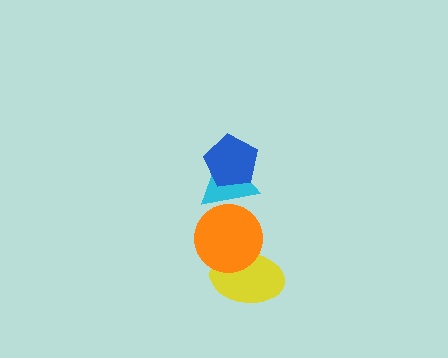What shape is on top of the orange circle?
The cyan triangle is on top of the orange circle.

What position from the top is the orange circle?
The orange circle is 3rd from the top.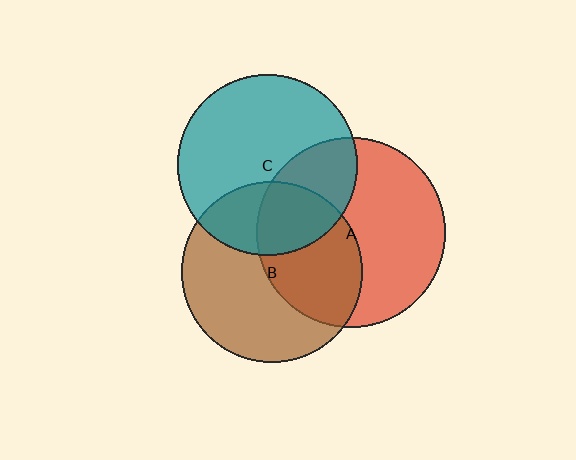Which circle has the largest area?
Circle A (red).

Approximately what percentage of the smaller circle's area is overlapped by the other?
Approximately 45%.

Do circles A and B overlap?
Yes.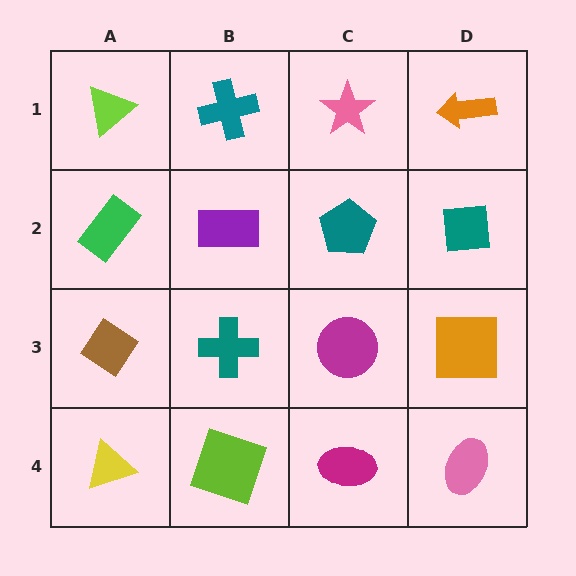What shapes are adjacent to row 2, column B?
A teal cross (row 1, column B), a teal cross (row 3, column B), a green rectangle (row 2, column A), a teal pentagon (row 2, column C).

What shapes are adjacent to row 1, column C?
A teal pentagon (row 2, column C), a teal cross (row 1, column B), an orange arrow (row 1, column D).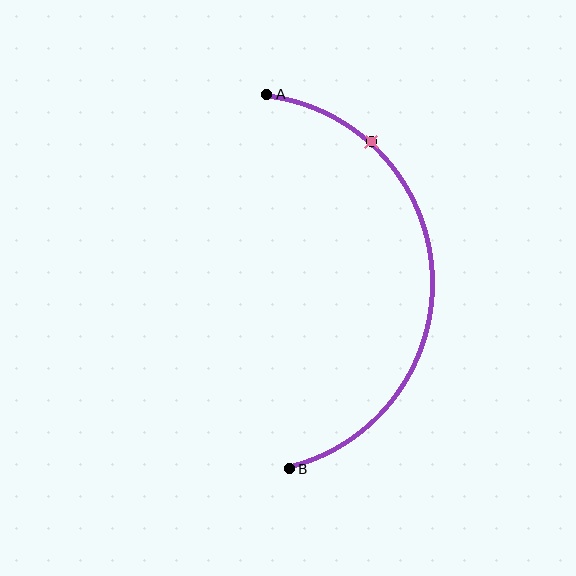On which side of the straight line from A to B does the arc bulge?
The arc bulges to the right of the straight line connecting A and B.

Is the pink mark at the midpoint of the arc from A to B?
No. The pink mark lies on the arc but is closer to endpoint A. The arc midpoint would be at the point on the curve equidistant along the arc from both A and B.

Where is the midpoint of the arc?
The arc midpoint is the point on the curve farthest from the straight line joining A and B. It sits to the right of that line.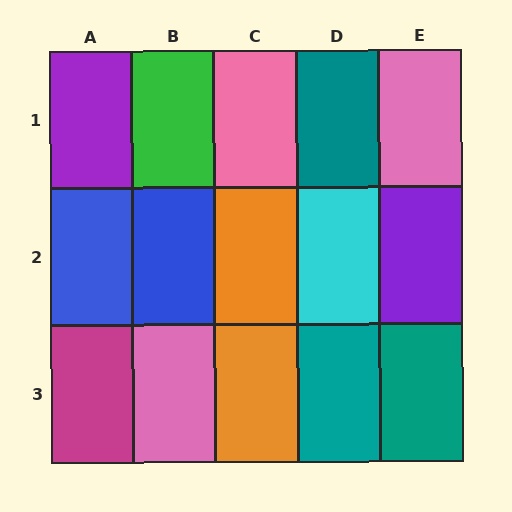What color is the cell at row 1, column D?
Teal.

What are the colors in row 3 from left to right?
Magenta, pink, orange, teal, teal.